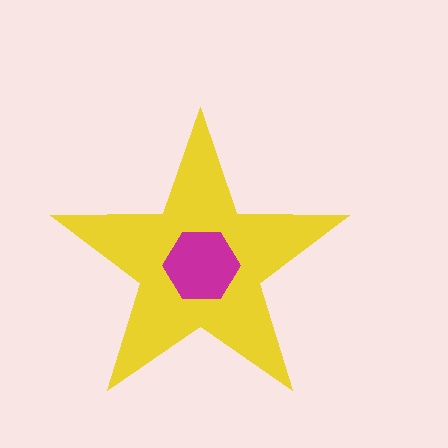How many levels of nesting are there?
2.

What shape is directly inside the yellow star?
The magenta hexagon.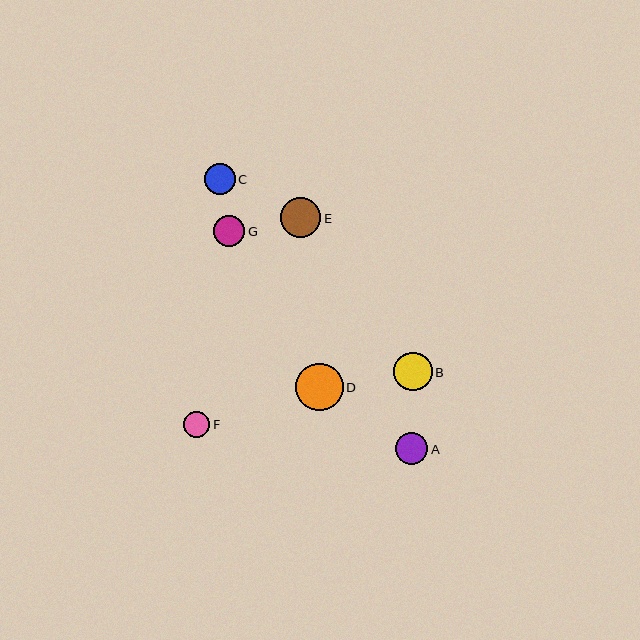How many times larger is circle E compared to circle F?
Circle E is approximately 1.5 times the size of circle F.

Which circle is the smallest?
Circle F is the smallest with a size of approximately 26 pixels.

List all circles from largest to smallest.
From largest to smallest: D, E, B, A, C, G, F.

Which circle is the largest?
Circle D is the largest with a size of approximately 47 pixels.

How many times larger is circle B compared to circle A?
Circle B is approximately 1.2 times the size of circle A.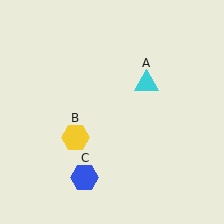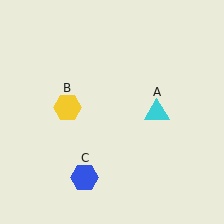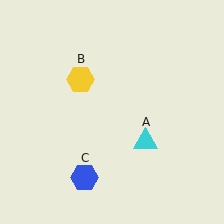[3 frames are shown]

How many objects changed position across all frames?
2 objects changed position: cyan triangle (object A), yellow hexagon (object B).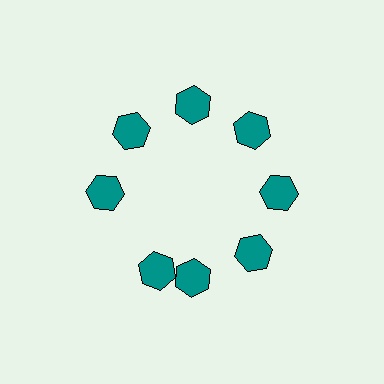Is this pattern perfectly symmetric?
No. The 8 teal hexagons are arranged in a ring, but one element near the 8 o'clock position is rotated out of alignment along the ring, breaking the 8-fold rotational symmetry.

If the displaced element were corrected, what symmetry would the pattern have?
It would have 8-fold rotational symmetry — the pattern would map onto itself every 45 degrees.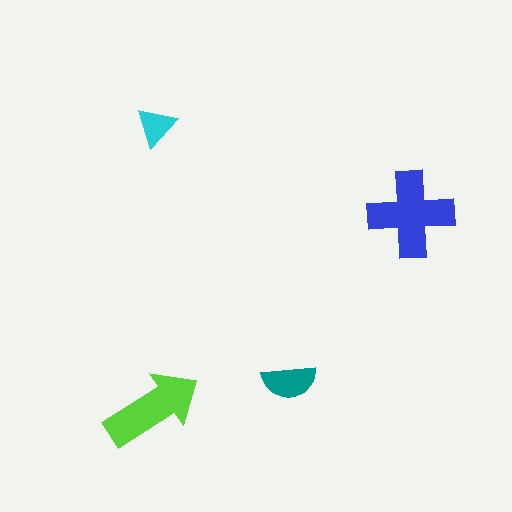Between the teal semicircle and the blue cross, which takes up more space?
The blue cross.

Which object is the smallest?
The cyan triangle.